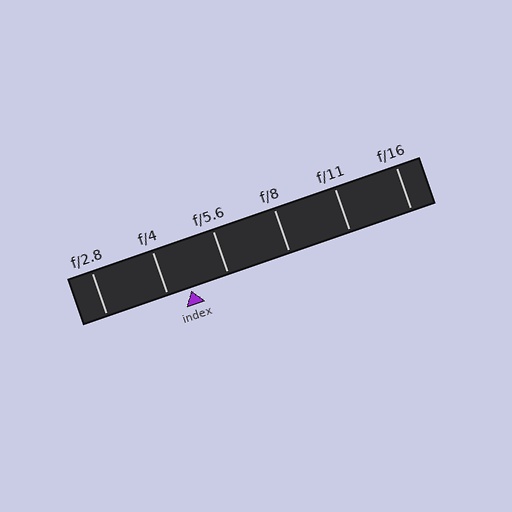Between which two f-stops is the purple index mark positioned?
The index mark is between f/4 and f/5.6.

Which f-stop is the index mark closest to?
The index mark is closest to f/4.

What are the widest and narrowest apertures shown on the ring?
The widest aperture shown is f/2.8 and the narrowest is f/16.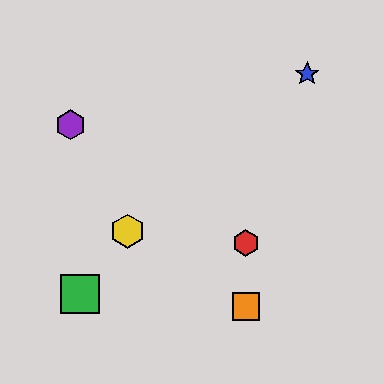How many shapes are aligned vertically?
2 shapes (the red hexagon, the orange square) are aligned vertically.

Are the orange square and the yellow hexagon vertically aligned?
No, the orange square is at x≈246 and the yellow hexagon is at x≈128.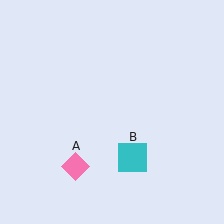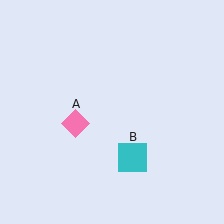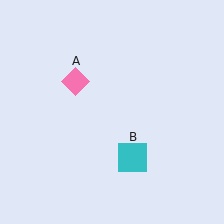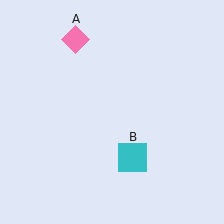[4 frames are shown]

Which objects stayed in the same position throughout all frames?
Cyan square (object B) remained stationary.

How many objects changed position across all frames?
1 object changed position: pink diamond (object A).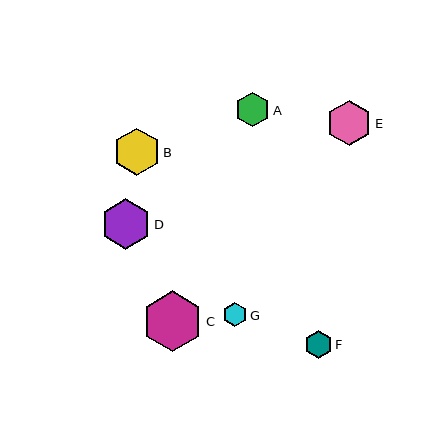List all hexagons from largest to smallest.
From largest to smallest: C, D, B, E, A, F, G.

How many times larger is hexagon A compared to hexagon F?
Hexagon A is approximately 1.3 times the size of hexagon F.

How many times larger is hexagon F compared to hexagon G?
Hexagon F is approximately 1.1 times the size of hexagon G.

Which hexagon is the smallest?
Hexagon G is the smallest with a size of approximately 24 pixels.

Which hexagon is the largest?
Hexagon C is the largest with a size of approximately 61 pixels.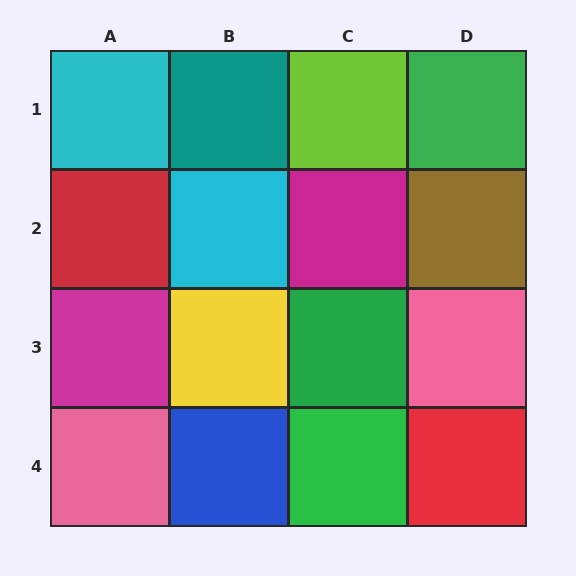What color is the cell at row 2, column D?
Brown.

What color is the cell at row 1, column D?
Green.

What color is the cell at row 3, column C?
Green.